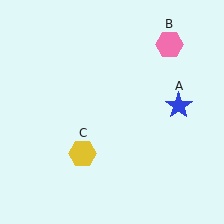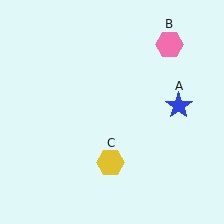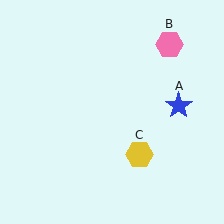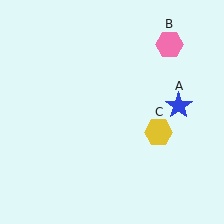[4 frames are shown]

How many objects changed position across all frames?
1 object changed position: yellow hexagon (object C).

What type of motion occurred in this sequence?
The yellow hexagon (object C) rotated counterclockwise around the center of the scene.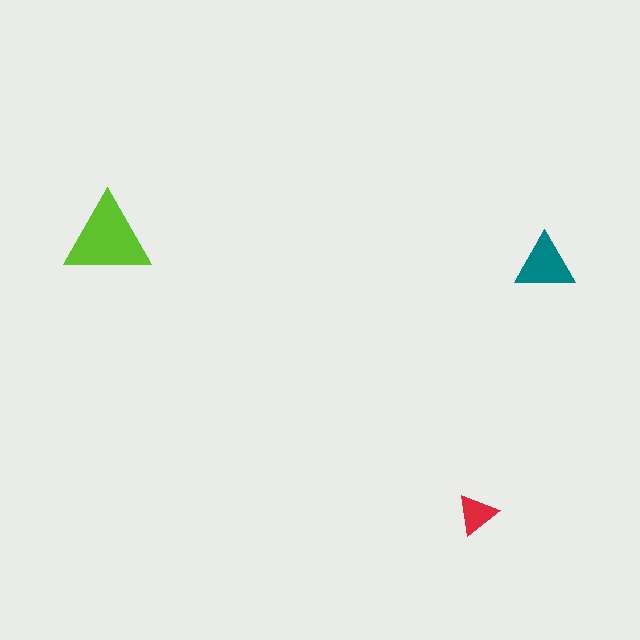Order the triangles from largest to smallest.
the lime one, the teal one, the red one.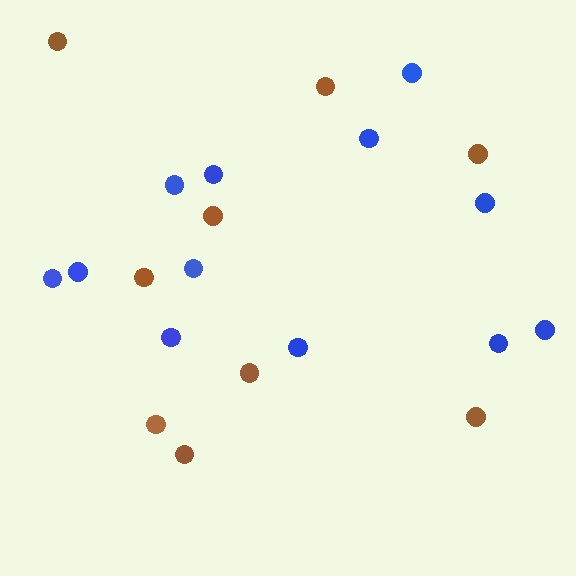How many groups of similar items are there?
There are 2 groups: one group of brown circles (9) and one group of blue circles (12).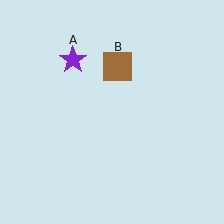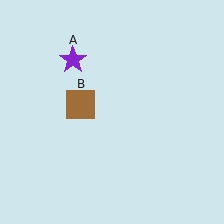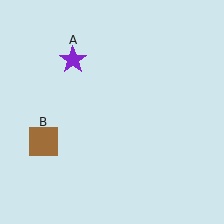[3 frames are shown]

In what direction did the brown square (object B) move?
The brown square (object B) moved down and to the left.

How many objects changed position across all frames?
1 object changed position: brown square (object B).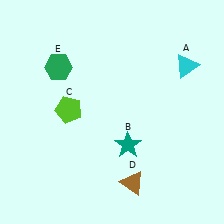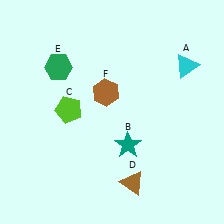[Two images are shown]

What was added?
A brown hexagon (F) was added in Image 2.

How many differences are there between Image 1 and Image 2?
There is 1 difference between the two images.